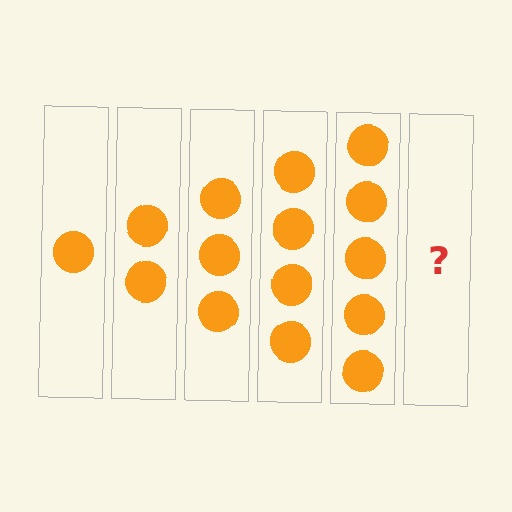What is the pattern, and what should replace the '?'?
The pattern is that each step adds one more circle. The '?' should be 6 circles.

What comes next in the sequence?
The next element should be 6 circles.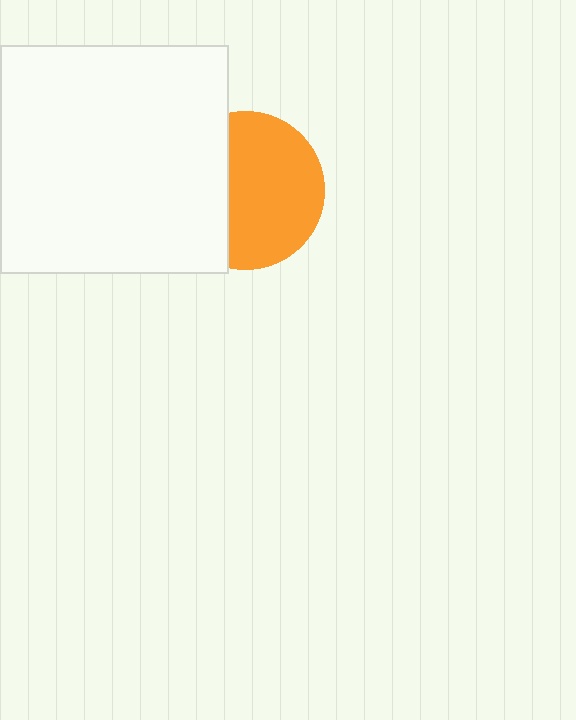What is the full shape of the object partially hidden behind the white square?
The partially hidden object is an orange circle.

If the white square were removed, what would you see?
You would see the complete orange circle.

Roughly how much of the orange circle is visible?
About half of it is visible (roughly 63%).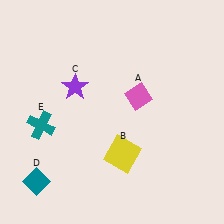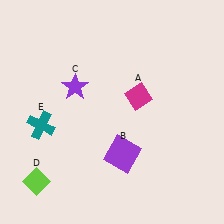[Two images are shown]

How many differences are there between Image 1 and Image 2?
There are 3 differences between the two images.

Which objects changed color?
A changed from pink to magenta. B changed from yellow to purple. D changed from teal to lime.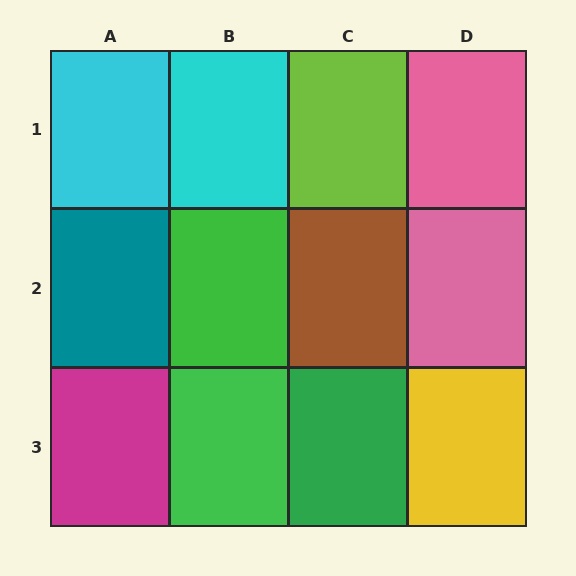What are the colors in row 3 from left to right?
Magenta, green, green, yellow.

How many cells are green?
3 cells are green.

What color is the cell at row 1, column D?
Pink.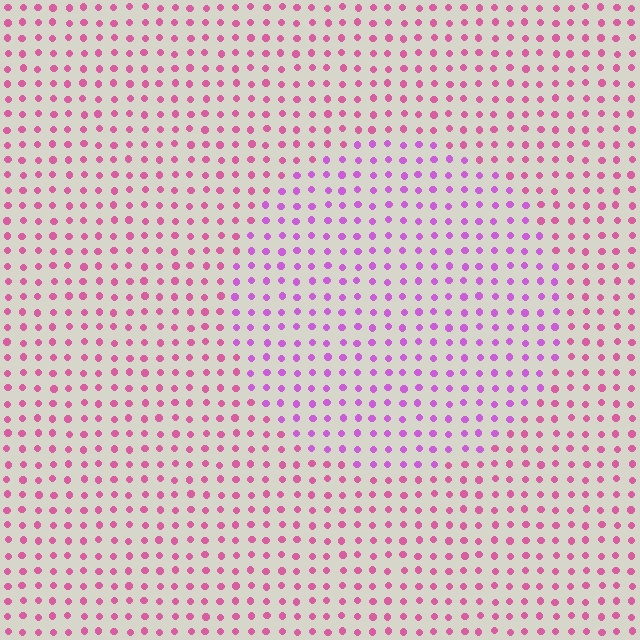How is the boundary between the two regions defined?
The boundary is defined purely by a slight shift in hue (about 33 degrees). Spacing, size, and orientation are identical on both sides.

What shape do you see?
I see a circle.